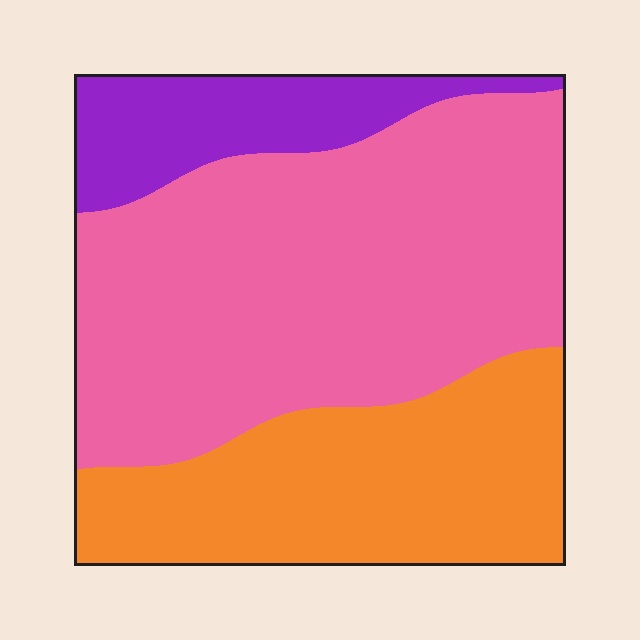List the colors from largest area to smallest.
From largest to smallest: pink, orange, purple.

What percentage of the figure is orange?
Orange covers around 30% of the figure.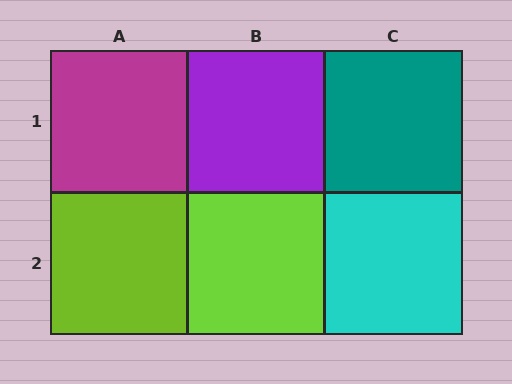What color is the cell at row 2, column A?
Lime.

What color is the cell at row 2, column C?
Cyan.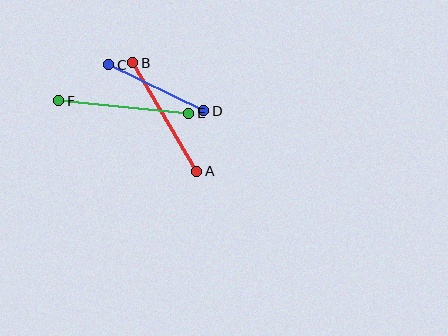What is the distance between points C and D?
The distance is approximately 106 pixels.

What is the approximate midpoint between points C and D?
The midpoint is at approximately (156, 88) pixels.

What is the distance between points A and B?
The distance is approximately 126 pixels.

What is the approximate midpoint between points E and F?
The midpoint is at approximately (124, 107) pixels.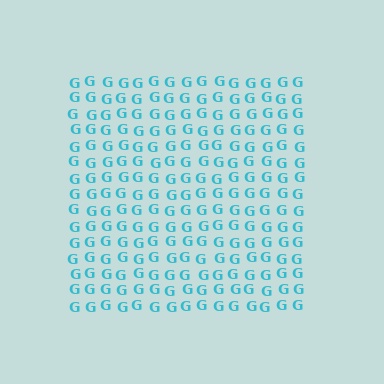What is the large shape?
The large shape is a square.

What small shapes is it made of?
It is made of small letter G's.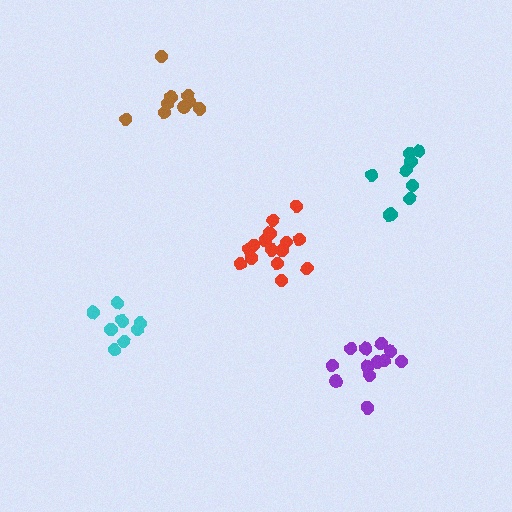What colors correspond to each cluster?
The clusters are colored: brown, purple, red, cyan, teal.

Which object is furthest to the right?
The teal cluster is rightmost.